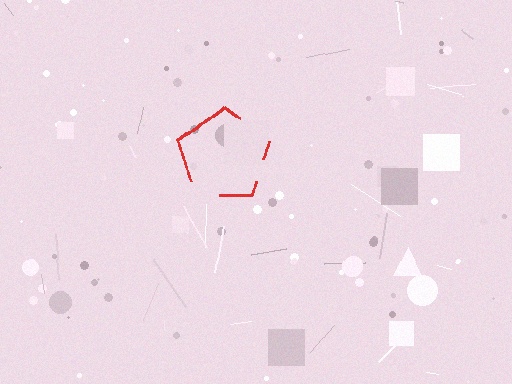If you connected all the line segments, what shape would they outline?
They would outline a pentagon.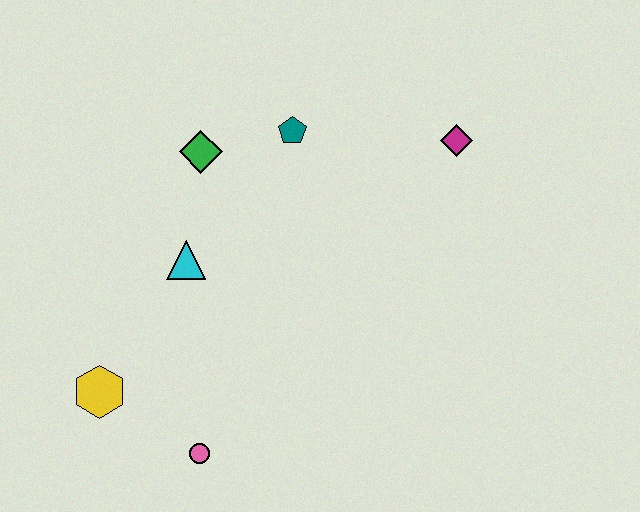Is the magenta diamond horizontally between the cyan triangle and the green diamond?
No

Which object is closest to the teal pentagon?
The green diamond is closest to the teal pentagon.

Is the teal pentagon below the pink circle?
No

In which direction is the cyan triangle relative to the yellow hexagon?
The cyan triangle is above the yellow hexagon.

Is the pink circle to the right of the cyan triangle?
Yes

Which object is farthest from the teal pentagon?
The pink circle is farthest from the teal pentagon.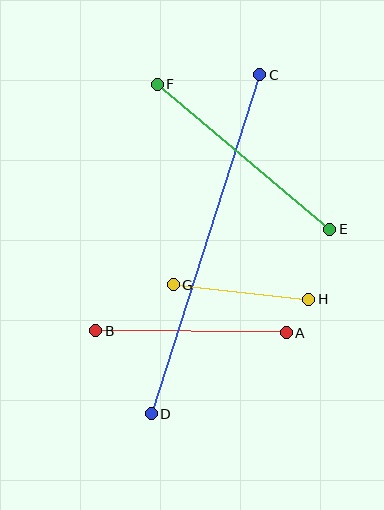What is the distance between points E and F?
The distance is approximately 225 pixels.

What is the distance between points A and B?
The distance is approximately 191 pixels.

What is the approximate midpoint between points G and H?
The midpoint is at approximately (241, 292) pixels.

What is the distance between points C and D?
The distance is approximately 356 pixels.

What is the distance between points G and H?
The distance is approximately 136 pixels.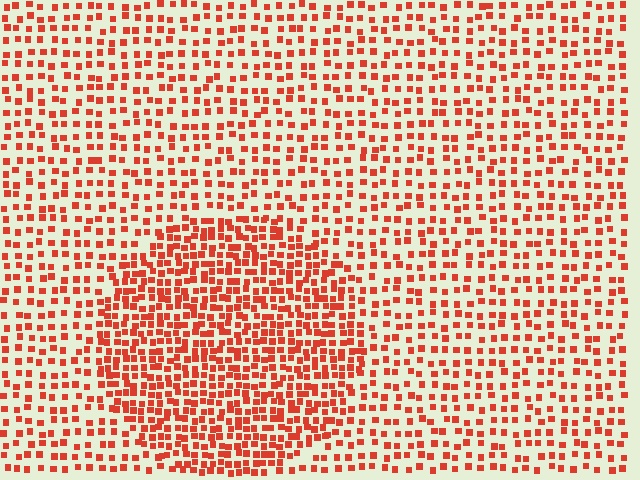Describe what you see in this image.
The image contains small red elements arranged at two different densities. A circle-shaped region is visible where the elements are more densely packed than the surrounding area.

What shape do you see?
I see a circle.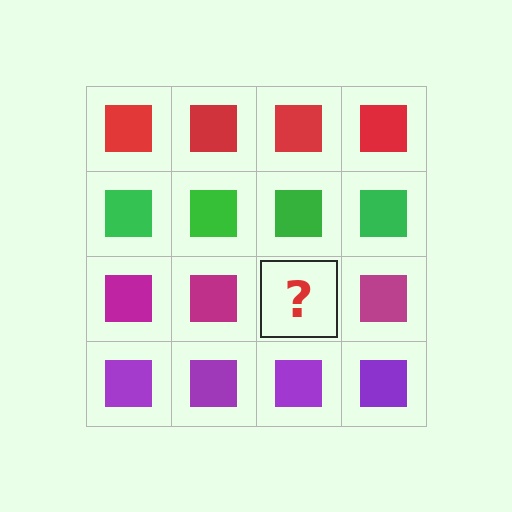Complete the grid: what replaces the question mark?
The question mark should be replaced with a magenta square.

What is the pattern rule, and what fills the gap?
The rule is that each row has a consistent color. The gap should be filled with a magenta square.